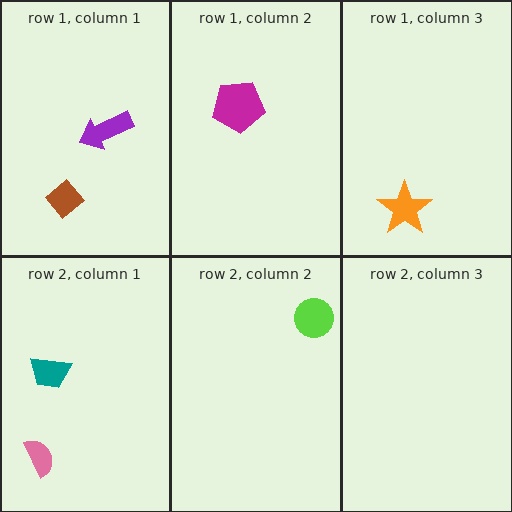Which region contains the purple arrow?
The row 1, column 1 region.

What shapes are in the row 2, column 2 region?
The lime circle.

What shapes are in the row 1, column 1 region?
The brown diamond, the purple arrow.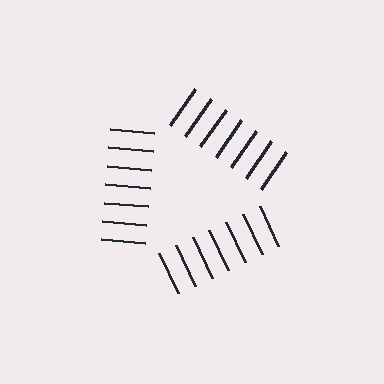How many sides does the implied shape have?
3 sides — the line-ends trace a triangle.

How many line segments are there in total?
21 — 7 along each of the 3 edges.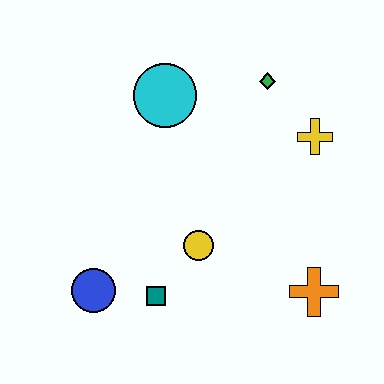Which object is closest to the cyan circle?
The green diamond is closest to the cyan circle.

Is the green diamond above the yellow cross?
Yes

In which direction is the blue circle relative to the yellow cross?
The blue circle is to the left of the yellow cross.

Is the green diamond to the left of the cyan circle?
No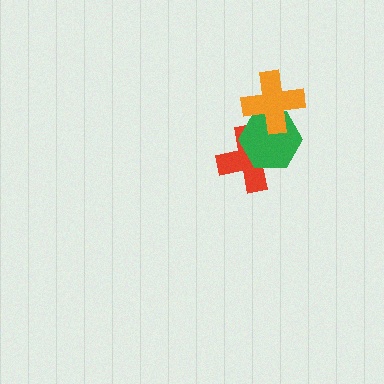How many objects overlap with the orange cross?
1 object overlaps with the orange cross.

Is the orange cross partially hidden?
No, no other shape covers it.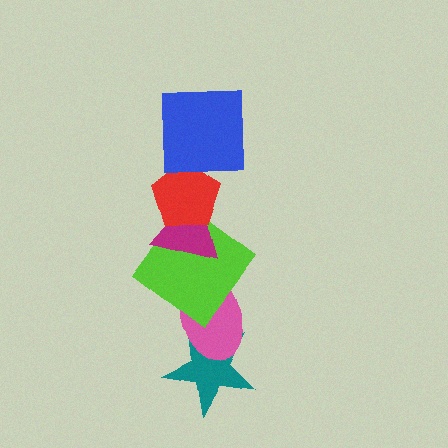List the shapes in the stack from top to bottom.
From top to bottom: the blue square, the red pentagon, the magenta triangle, the lime diamond, the pink ellipse, the teal star.